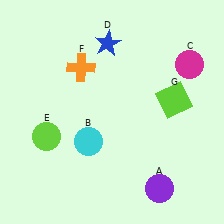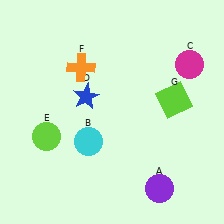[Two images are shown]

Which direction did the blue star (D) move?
The blue star (D) moved down.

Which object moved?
The blue star (D) moved down.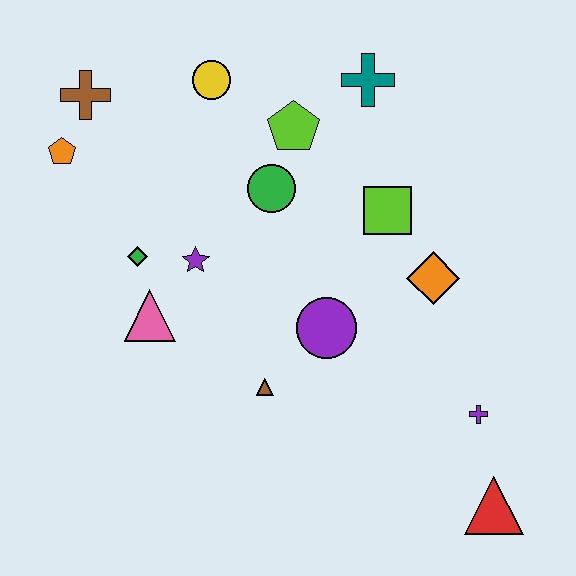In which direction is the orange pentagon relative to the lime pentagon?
The orange pentagon is to the left of the lime pentagon.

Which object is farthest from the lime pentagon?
The red triangle is farthest from the lime pentagon.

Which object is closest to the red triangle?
The purple cross is closest to the red triangle.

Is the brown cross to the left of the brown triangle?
Yes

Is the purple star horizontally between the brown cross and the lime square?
Yes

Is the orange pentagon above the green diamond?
Yes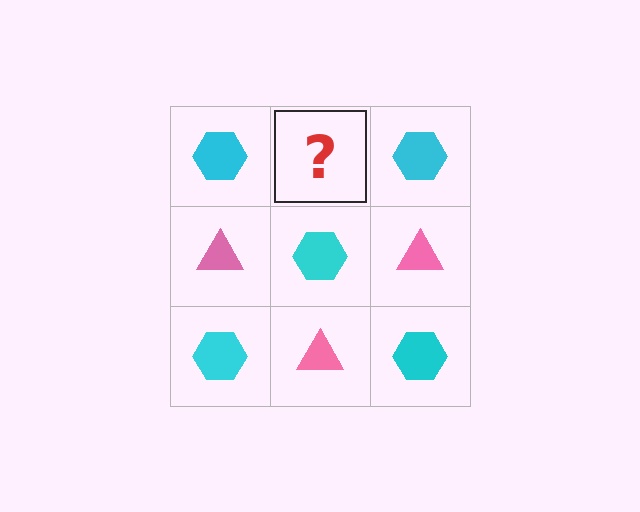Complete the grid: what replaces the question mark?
The question mark should be replaced with a pink triangle.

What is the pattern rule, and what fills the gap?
The rule is that it alternates cyan hexagon and pink triangle in a checkerboard pattern. The gap should be filled with a pink triangle.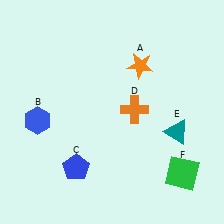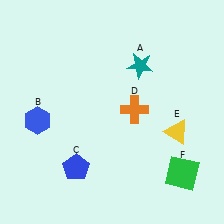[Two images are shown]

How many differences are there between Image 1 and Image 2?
There are 2 differences between the two images.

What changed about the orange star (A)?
In Image 1, A is orange. In Image 2, it changed to teal.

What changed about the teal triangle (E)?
In Image 1, E is teal. In Image 2, it changed to yellow.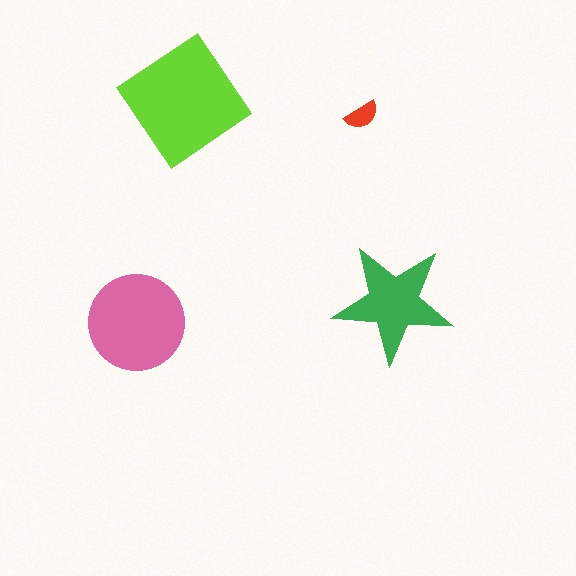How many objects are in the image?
There are 4 objects in the image.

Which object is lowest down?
The pink circle is bottommost.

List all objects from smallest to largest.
The red semicircle, the green star, the pink circle, the lime diamond.